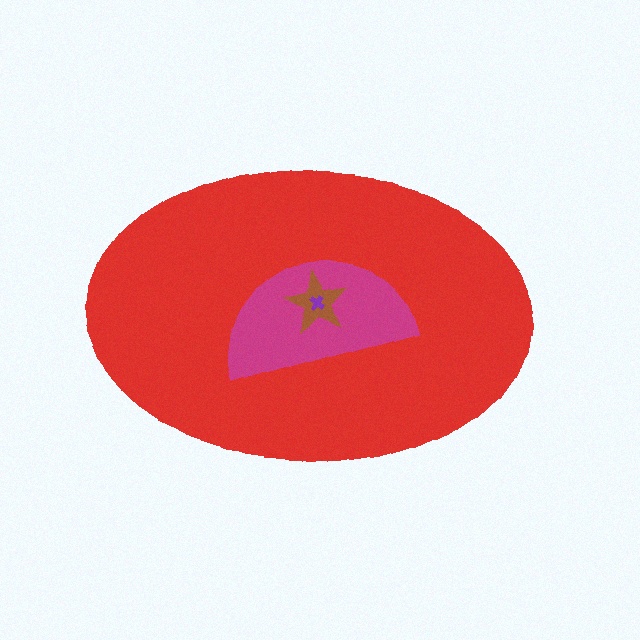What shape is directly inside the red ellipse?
The magenta semicircle.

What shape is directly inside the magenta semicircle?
The brown star.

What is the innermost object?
The purple cross.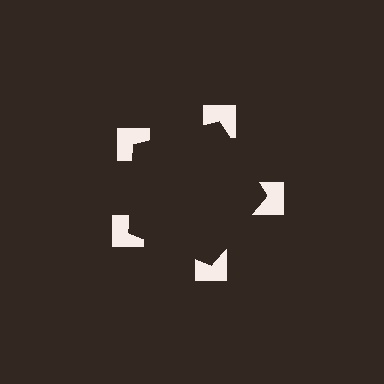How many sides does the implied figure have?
5 sides.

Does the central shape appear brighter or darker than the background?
It typically appears slightly darker than the background, even though no actual brightness change is drawn.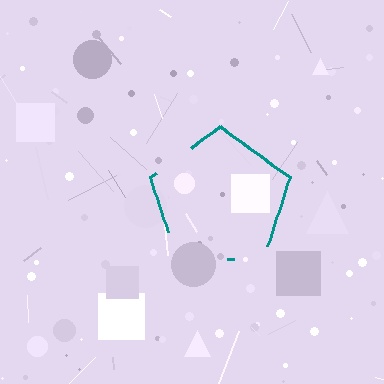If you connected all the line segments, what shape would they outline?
They would outline a pentagon.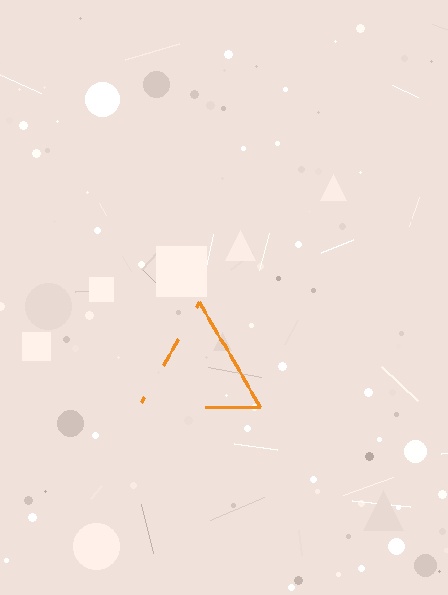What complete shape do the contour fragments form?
The contour fragments form a triangle.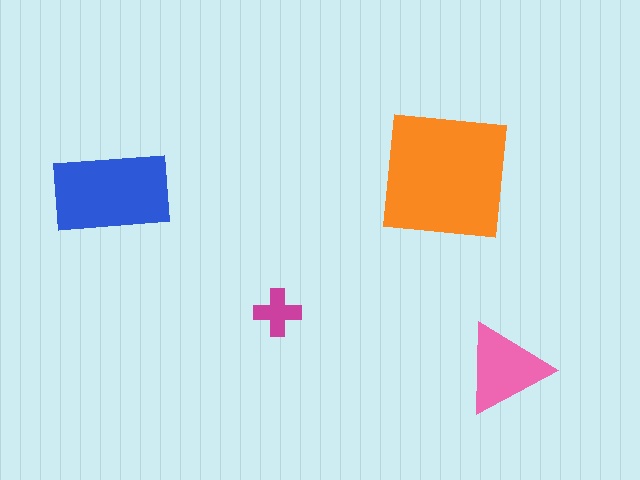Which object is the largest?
The orange square.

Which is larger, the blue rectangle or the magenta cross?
The blue rectangle.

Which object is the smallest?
The magenta cross.